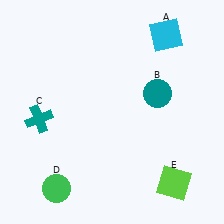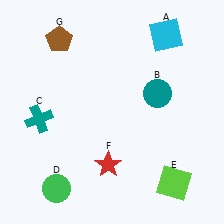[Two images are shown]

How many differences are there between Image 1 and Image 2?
There are 2 differences between the two images.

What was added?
A red star (F), a brown pentagon (G) were added in Image 2.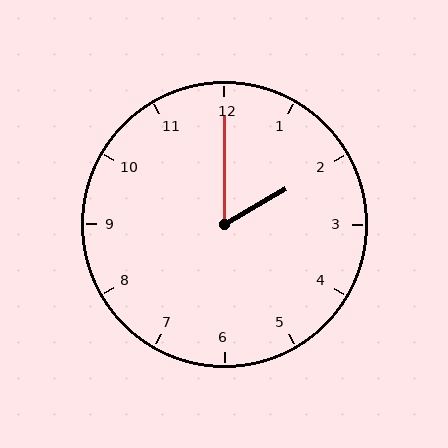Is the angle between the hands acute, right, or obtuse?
It is acute.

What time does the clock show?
2:00.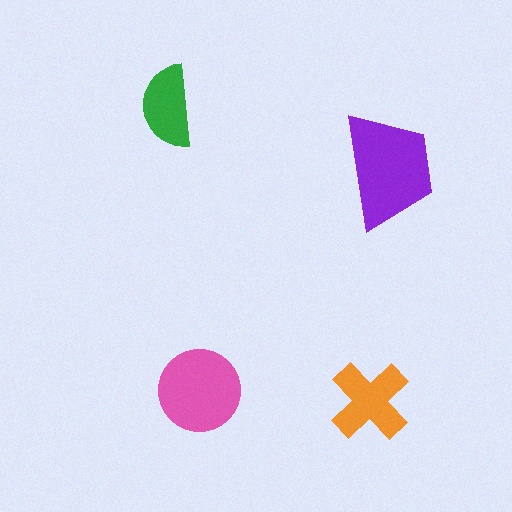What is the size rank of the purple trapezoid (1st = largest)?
1st.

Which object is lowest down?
The orange cross is bottommost.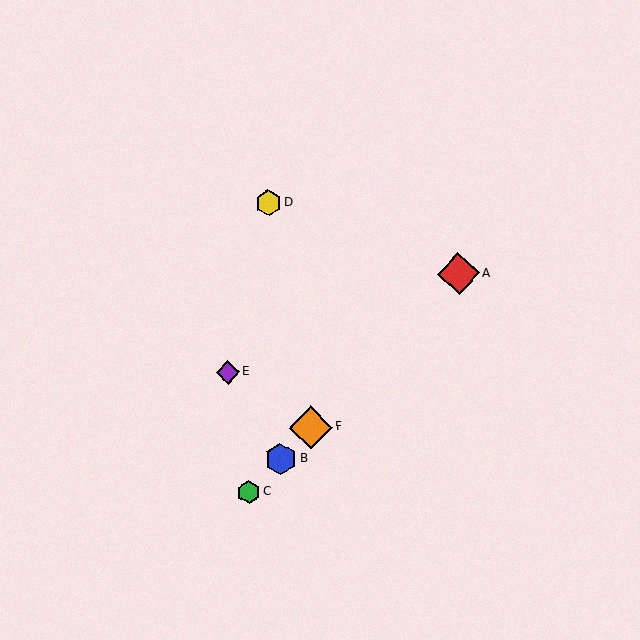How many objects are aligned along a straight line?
4 objects (A, B, C, F) are aligned along a straight line.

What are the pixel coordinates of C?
Object C is at (249, 492).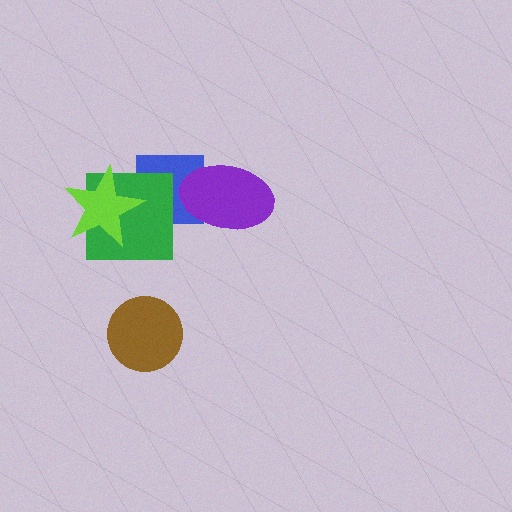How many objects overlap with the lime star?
2 objects overlap with the lime star.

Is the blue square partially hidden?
Yes, it is partially covered by another shape.